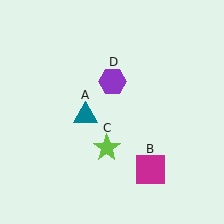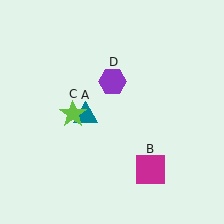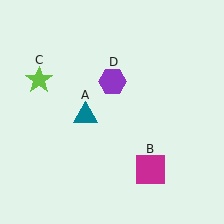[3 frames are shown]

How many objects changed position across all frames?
1 object changed position: lime star (object C).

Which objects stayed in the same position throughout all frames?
Teal triangle (object A) and magenta square (object B) and purple hexagon (object D) remained stationary.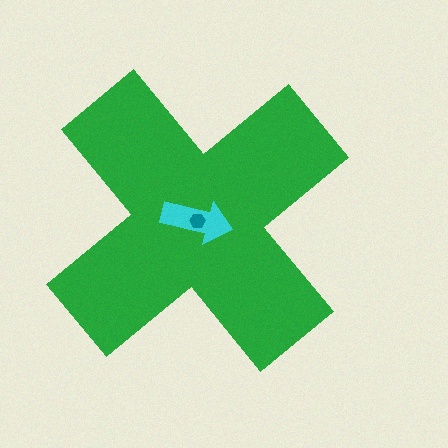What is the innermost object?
The teal hexagon.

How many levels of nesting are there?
3.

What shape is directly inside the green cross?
The cyan arrow.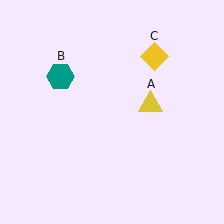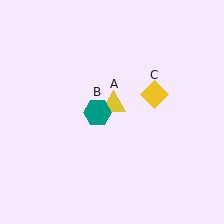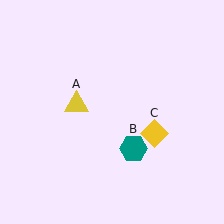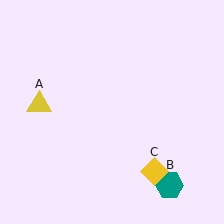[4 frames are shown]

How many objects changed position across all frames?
3 objects changed position: yellow triangle (object A), teal hexagon (object B), yellow diamond (object C).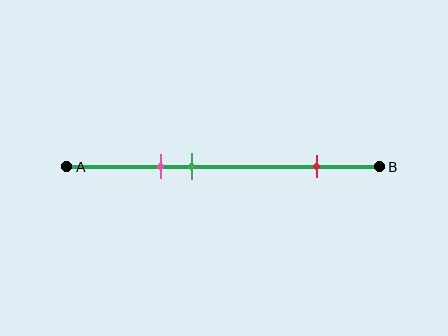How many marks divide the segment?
There are 3 marks dividing the segment.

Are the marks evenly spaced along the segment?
No, the marks are not evenly spaced.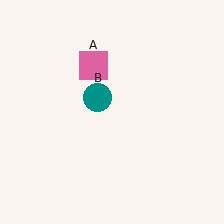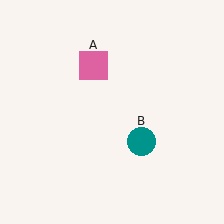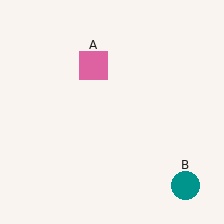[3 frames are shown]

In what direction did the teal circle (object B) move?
The teal circle (object B) moved down and to the right.